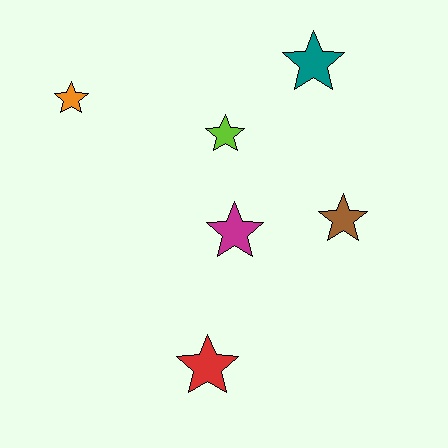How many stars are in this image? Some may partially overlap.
There are 6 stars.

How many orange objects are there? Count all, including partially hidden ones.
There is 1 orange object.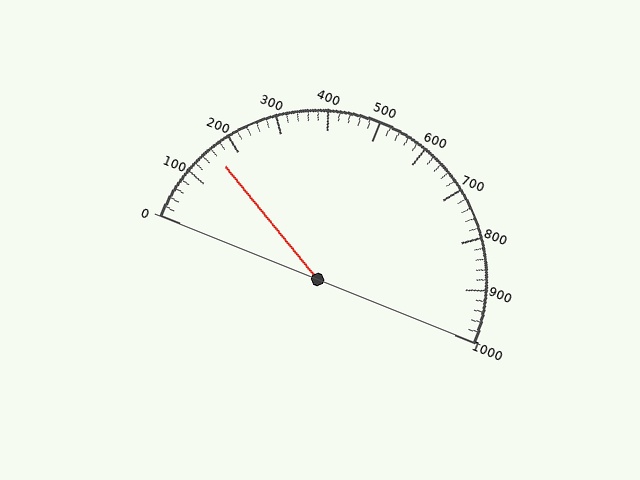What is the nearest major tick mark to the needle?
The nearest major tick mark is 200.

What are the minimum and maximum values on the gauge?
The gauge ranges from 0 to 1000.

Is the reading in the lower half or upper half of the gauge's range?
The reading is in the lower half of the range (0 to 1000).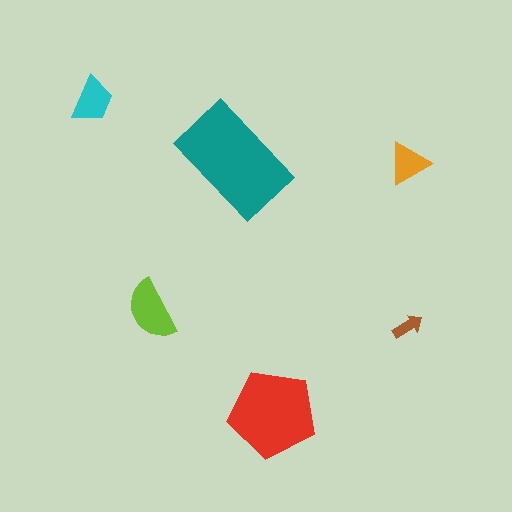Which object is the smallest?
The brown arrow.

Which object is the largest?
The teal rectangle.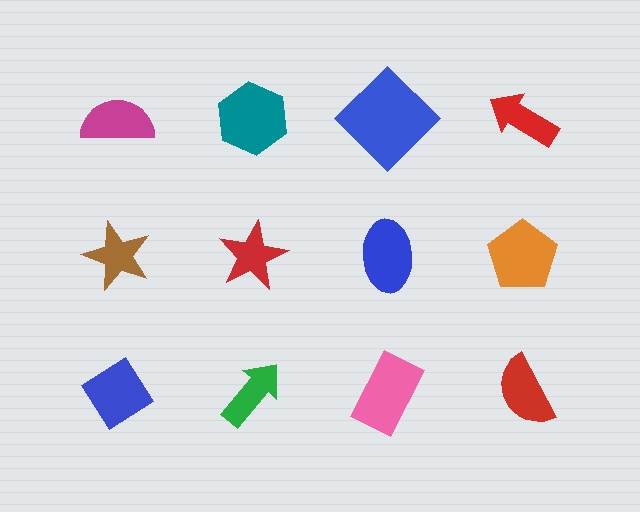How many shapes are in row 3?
4 shapes.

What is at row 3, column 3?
A pink rectangle.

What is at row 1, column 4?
A red arrow.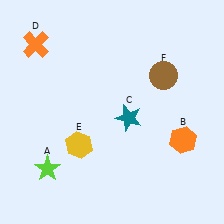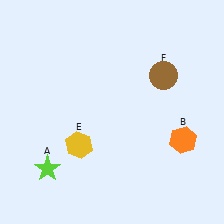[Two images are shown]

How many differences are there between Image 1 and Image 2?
There are 2 differences between the two images.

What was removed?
The orange cross (D), the teal star (C) were removed in Image 2.